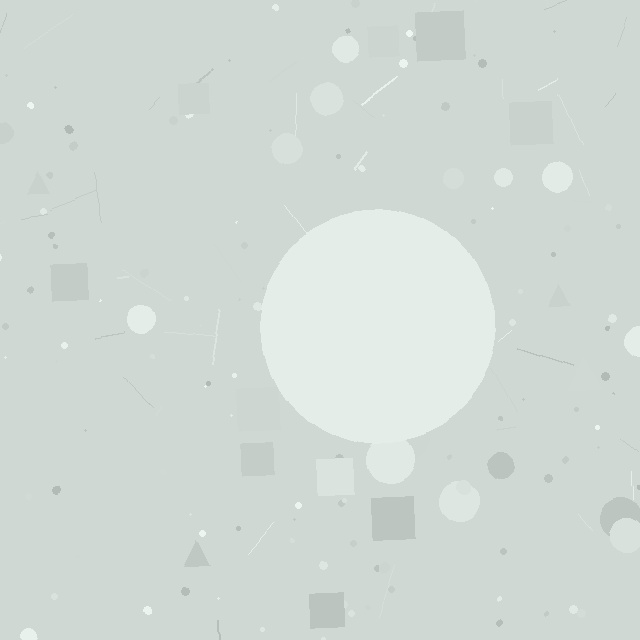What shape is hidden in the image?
A circle is hidden in the image.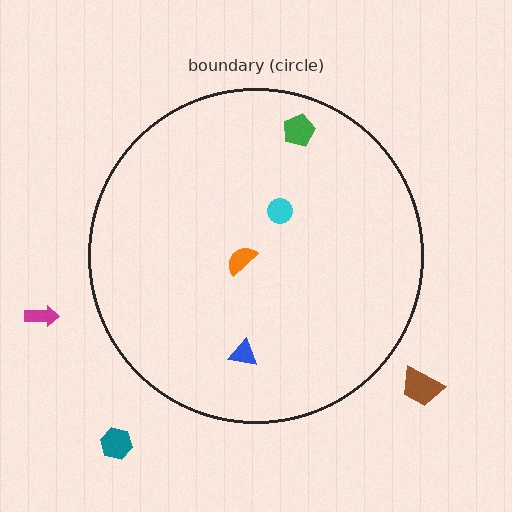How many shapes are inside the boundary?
4 inside, 3 outside.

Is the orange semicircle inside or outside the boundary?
Inside.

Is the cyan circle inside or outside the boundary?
Inside.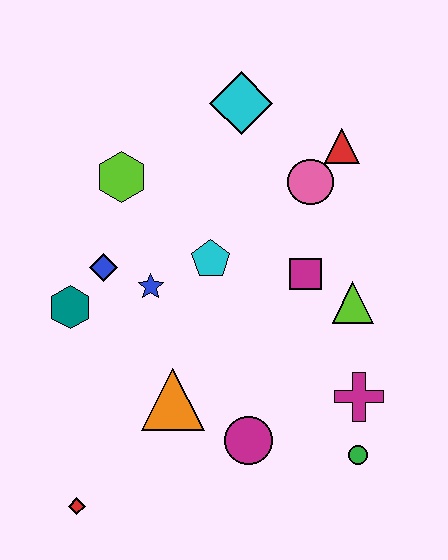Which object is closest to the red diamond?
The orange triangle is closest to the red diamond.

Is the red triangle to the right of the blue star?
Yes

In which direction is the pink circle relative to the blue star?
The pink circle is to the right of the blue star.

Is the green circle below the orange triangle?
Yes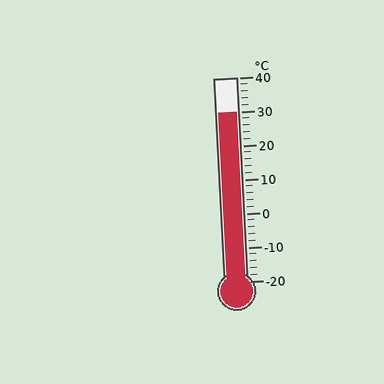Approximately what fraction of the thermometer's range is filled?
The thermometer is filled to approximately 85% of its range.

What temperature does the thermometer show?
The thermometer shows approximately 30°C.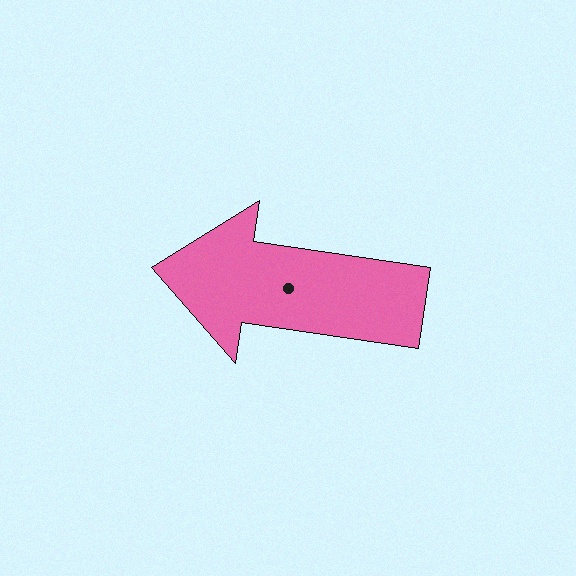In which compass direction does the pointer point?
West.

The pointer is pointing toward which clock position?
Roughly 9 o'clock.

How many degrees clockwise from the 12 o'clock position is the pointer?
Approximately 278 degrees.